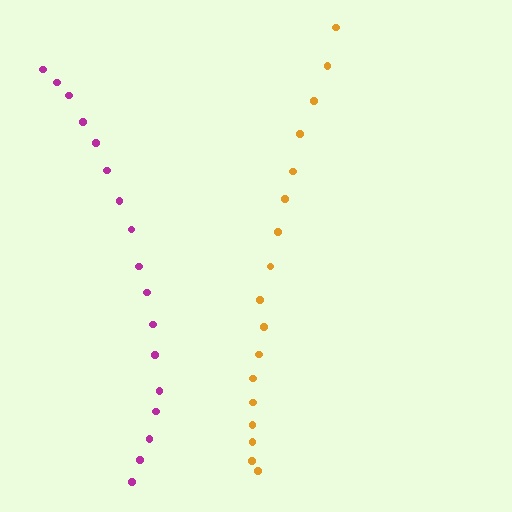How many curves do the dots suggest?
There are 2 distinct paths.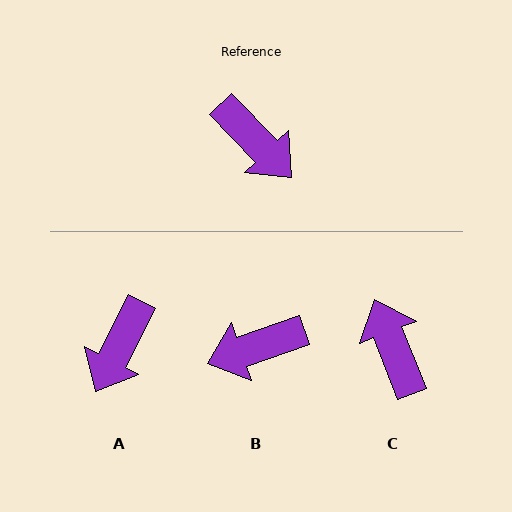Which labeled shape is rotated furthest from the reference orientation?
C, about 157 degrees away.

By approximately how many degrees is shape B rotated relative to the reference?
Approximately 115 degrees clockwise.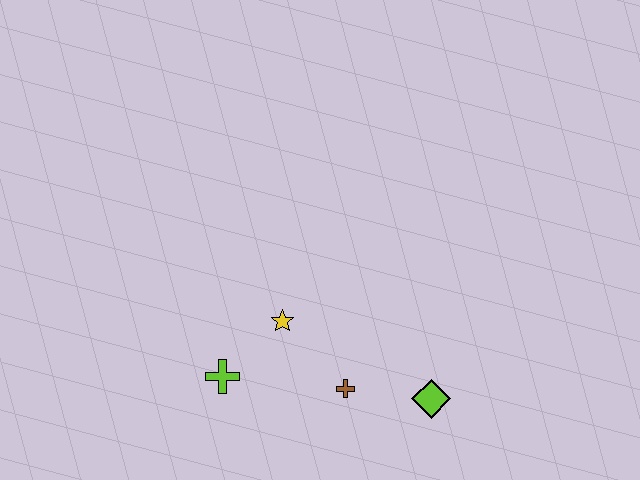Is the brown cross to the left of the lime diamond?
Yes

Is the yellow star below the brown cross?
No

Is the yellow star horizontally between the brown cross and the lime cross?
Yes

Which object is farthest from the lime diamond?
The lime cross is farthest from the lime diamond.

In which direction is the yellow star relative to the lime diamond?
The yellow star is to the left of the lime diamond.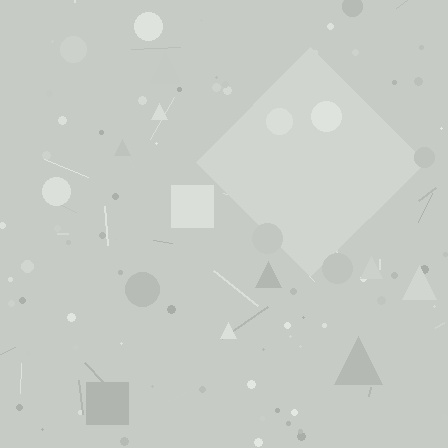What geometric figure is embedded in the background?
A diamond is embedded in the background.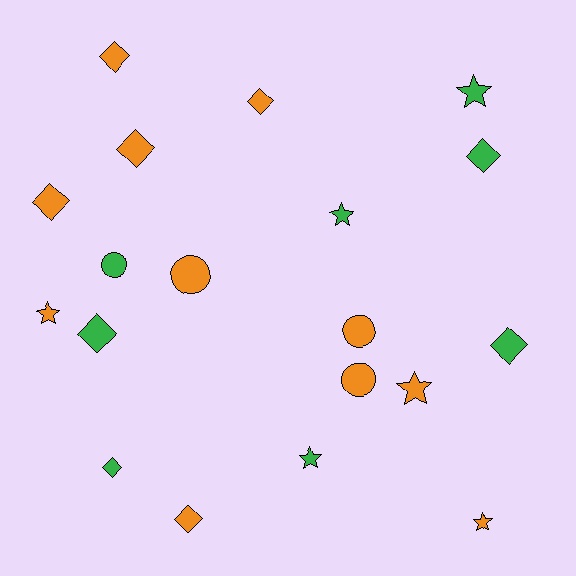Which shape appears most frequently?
Diamond, with 9 objects.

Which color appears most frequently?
Orange, with 11 objects.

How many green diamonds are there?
There are 4 green diamonds.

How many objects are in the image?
There are 19 objects.